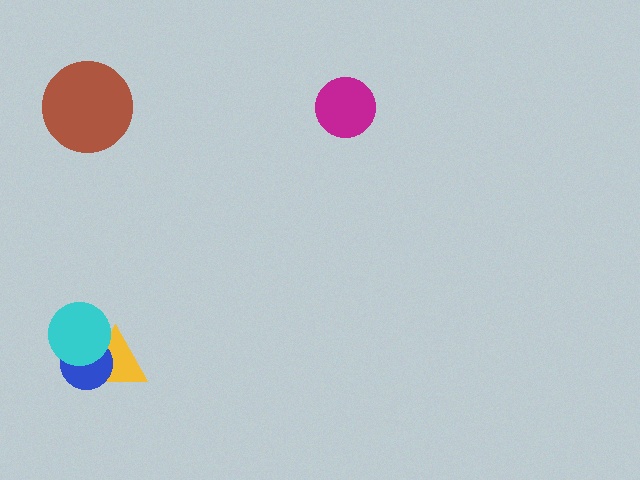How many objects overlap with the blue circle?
2 objects overlap with the blue circle.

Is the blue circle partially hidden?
Yes, it is partially covered by another shape.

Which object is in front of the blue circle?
The cyan circle is in front of the blue circle.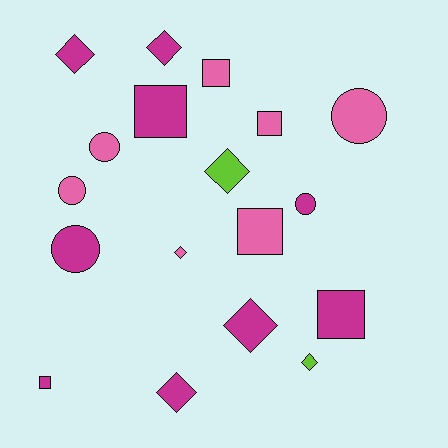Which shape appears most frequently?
Diamond, with 7 objects.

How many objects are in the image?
There are 18 objects.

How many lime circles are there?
There are no lime circles.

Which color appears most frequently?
Magenta, with 9 objects.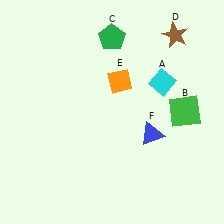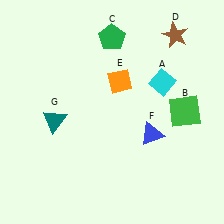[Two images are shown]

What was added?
A teal triangle (G) was added in Image 2.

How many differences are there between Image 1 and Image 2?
There is 1 difference between the two images.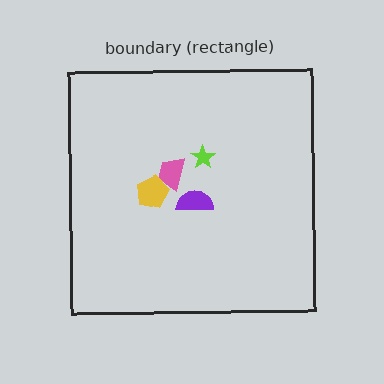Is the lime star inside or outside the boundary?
Inside.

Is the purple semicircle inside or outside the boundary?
Inside.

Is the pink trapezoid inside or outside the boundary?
Inside.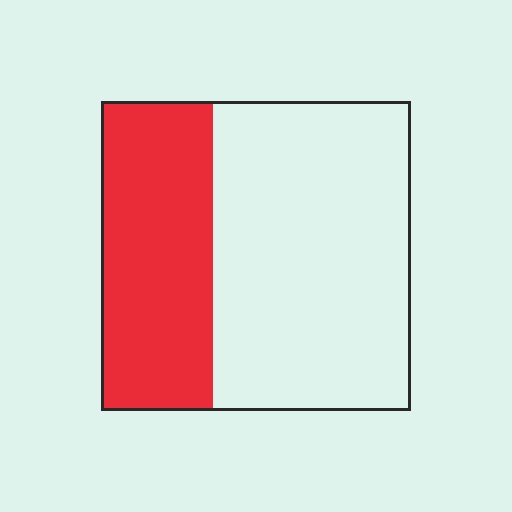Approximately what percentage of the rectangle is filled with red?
Approximately 35%.